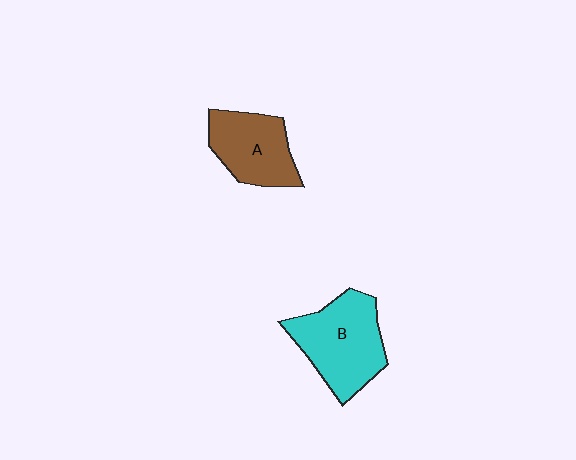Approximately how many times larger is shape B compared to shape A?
Approximately 1.3 times.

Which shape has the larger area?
Shape B (cyan).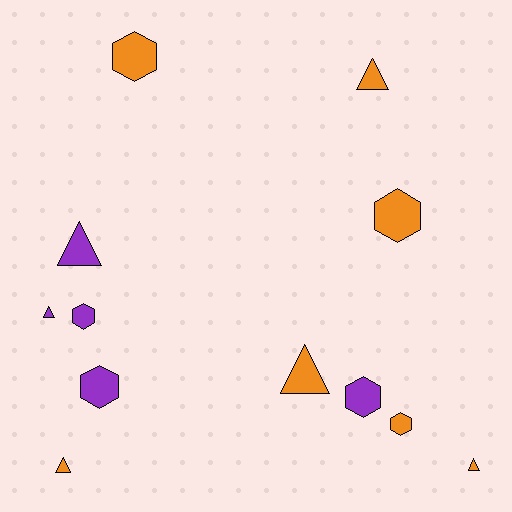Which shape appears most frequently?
Triangle, with 6 objects.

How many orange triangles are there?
There are 4 orange triangles.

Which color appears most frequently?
Orange, with 7 objects.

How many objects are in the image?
There are 12 objects.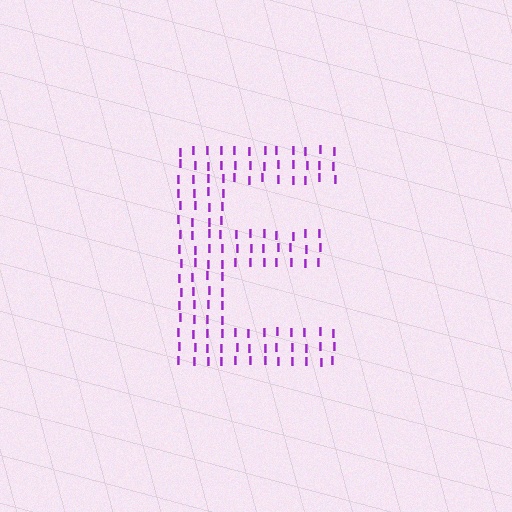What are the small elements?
The small elements are letter I's.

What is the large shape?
The large shape is the letter E.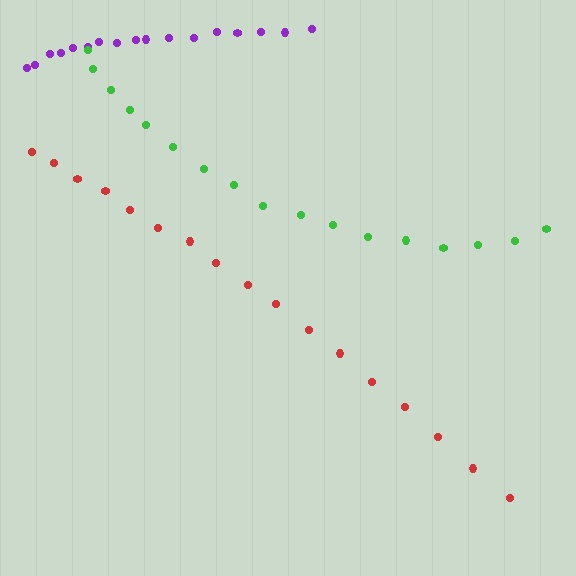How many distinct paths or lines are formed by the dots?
There are 3 distinct paths.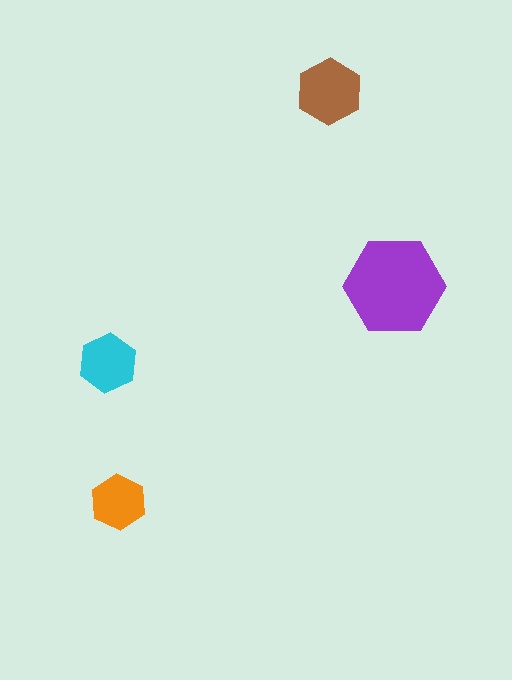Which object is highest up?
The brown hexagon is topmost.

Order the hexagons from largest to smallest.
the purple one, the brown one, the cyan one, the orange one.